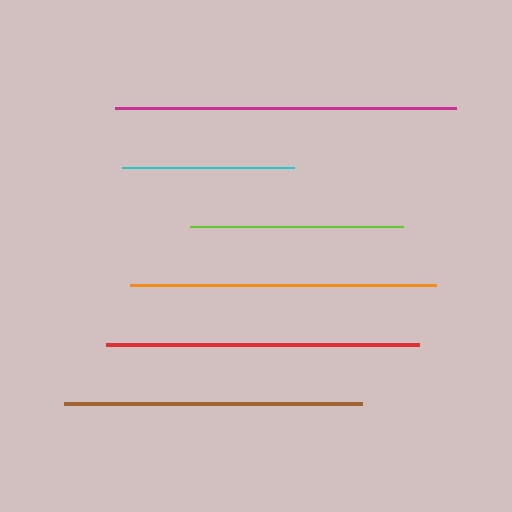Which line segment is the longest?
The magenta line is the longest at approximately 341 pixels.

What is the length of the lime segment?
The lime segment is approximately 213 pixels long.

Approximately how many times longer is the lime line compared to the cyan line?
The lime line is approximately 1.2 times the length of the cyan line.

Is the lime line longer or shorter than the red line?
The red line is longer than the lime line.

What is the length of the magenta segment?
The magenta segment is approximately 341 pixels long.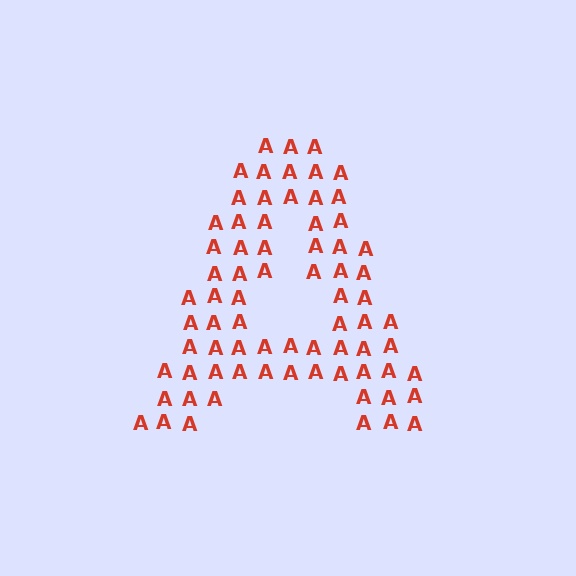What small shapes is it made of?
It is made of small letter A's.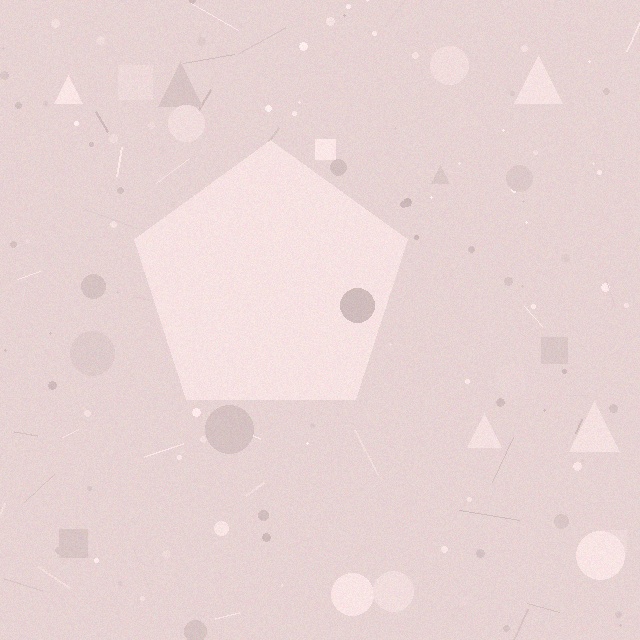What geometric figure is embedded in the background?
A pentagon is embedded in the background.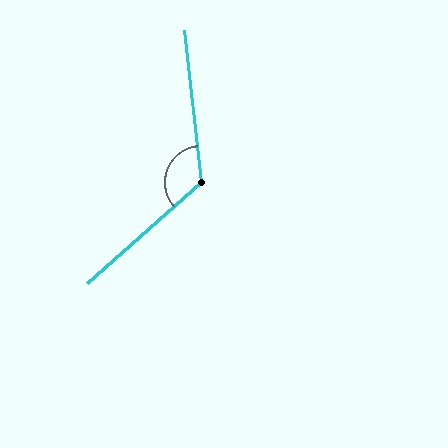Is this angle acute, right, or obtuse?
It is obtuse.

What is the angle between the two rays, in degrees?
Approximately 125 degrees.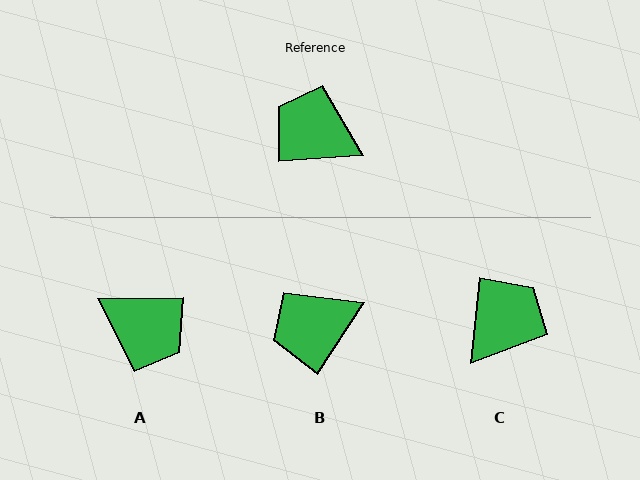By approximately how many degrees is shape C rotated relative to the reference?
Approximately 99 degrees clockwise.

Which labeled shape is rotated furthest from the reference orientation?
A, about 177 degrees away.